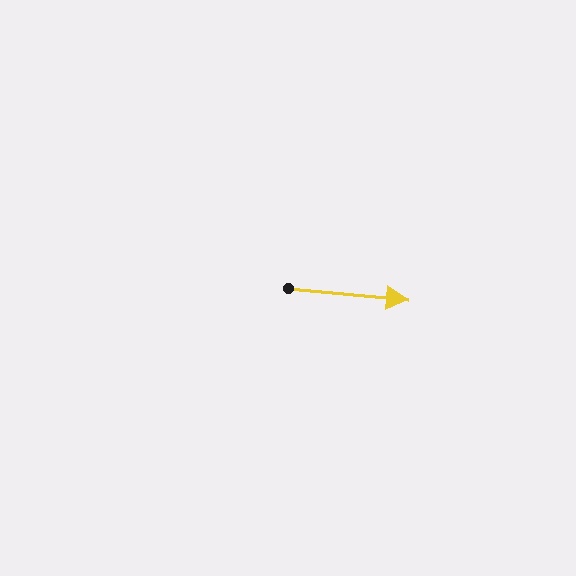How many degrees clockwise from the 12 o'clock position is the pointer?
Approximately 96 degrees.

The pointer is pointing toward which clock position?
Roughly 3 o'clock.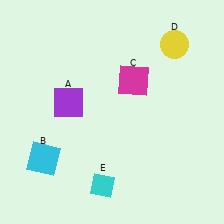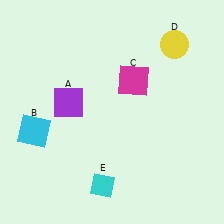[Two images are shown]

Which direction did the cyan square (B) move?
The cyan square (B) moved up.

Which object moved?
The cyan square (B) moved up.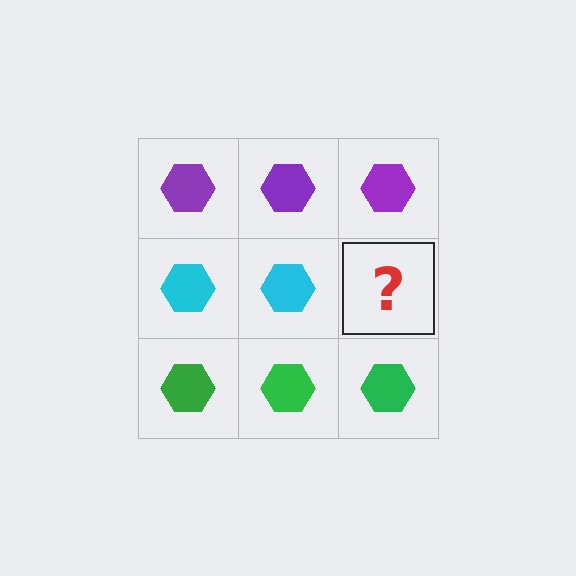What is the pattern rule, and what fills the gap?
The rule is that each row has a consistent color. The gap should be filled with a cyan hexagon.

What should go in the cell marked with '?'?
The missing cell should contain a cyan hexagon.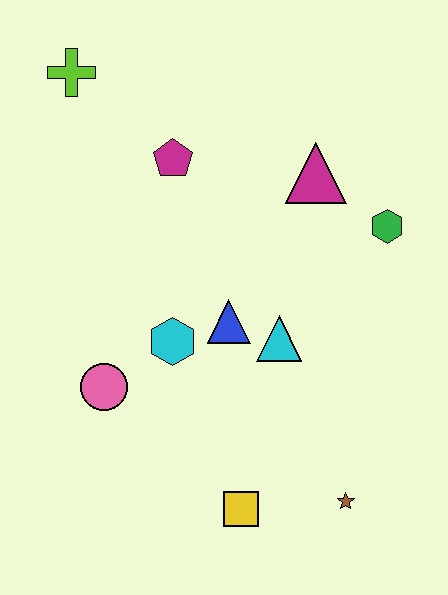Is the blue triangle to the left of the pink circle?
No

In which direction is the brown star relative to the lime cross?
The brown star is below the lime cross.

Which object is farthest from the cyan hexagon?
The lime cross is farthest from the cyan hexagon.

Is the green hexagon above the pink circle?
Yes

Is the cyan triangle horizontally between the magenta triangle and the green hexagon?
No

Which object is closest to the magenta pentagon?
The lime cross is closest to the magenta pentagon.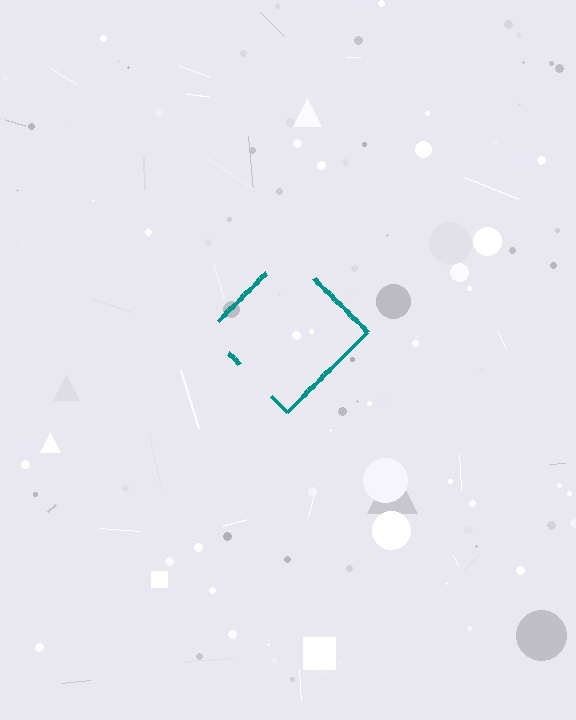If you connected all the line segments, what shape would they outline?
They would outline a diamond.